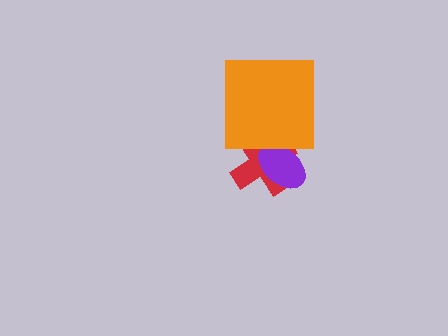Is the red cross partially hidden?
Yes, it is partially covered by another shape.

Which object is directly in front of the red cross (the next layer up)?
The purple ellipse is directly in front of the red cross.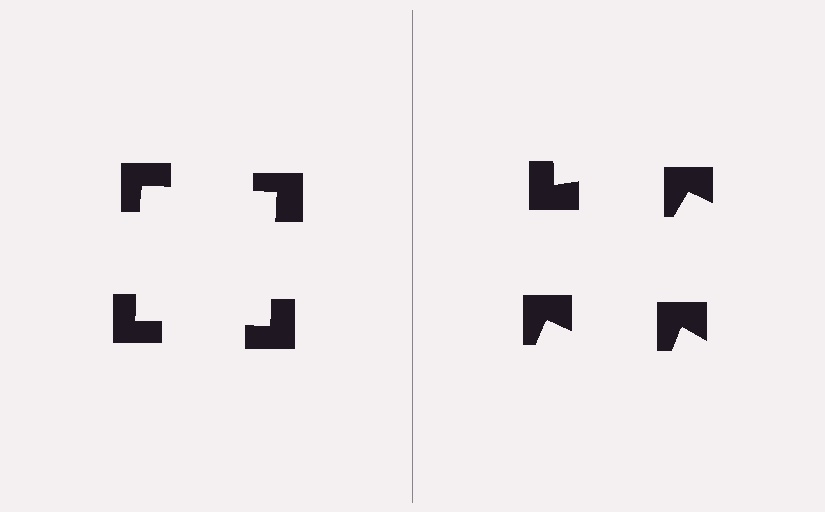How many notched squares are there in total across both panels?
8 — 4 on each side.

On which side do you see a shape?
An illusory square appears on the left side. On the right side the wedge cuts are rotated, so no coherent shape forms.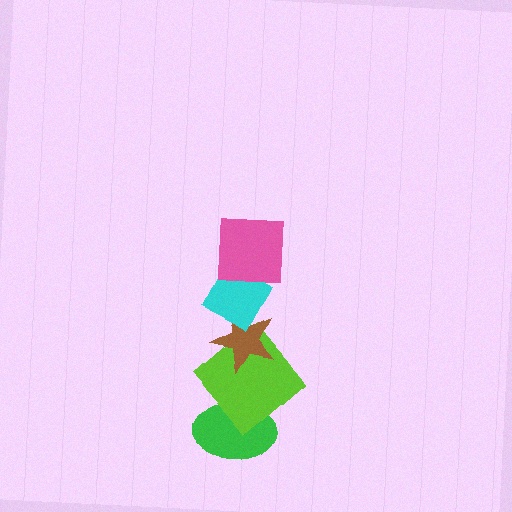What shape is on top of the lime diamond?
The brown star is on top of the lime diamond.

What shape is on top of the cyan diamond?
The pink square is on top of the cyan diamond.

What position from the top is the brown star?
The brown star is 3rd from the top.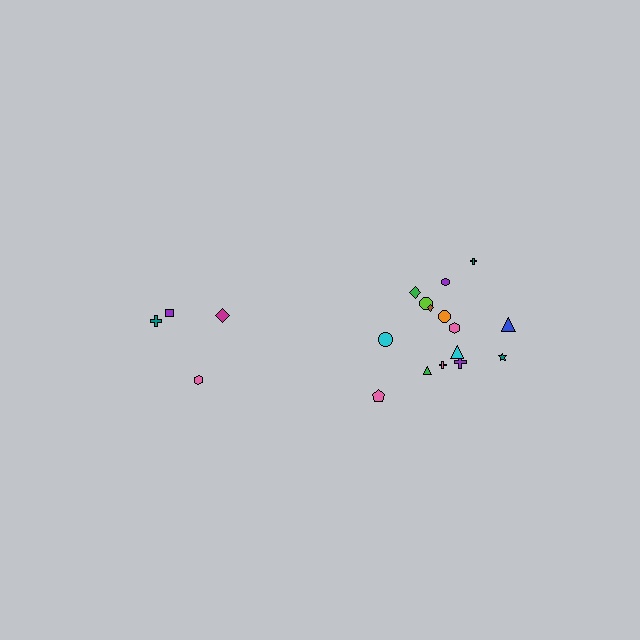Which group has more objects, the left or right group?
The right group.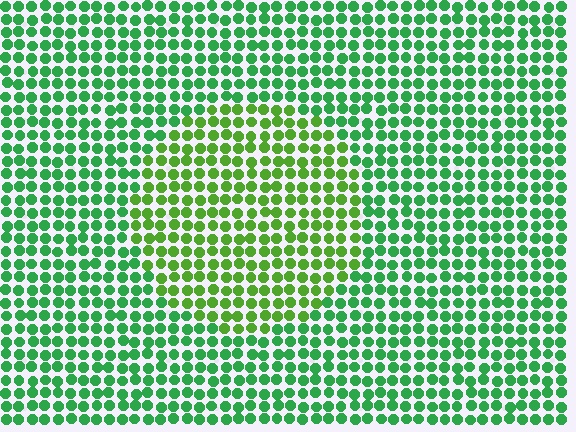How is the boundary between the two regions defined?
The boundary is defined purely by a slight shift in hue (about 32 degrees). Spacing, size, and orientation are identical on both sides.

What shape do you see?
I see a circle.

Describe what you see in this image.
The image is filled with small green elements in a uniform arrangement. A circle-shaped region is visible where the elements are tinted to a slightly different hue, forming a subtle color boundary.